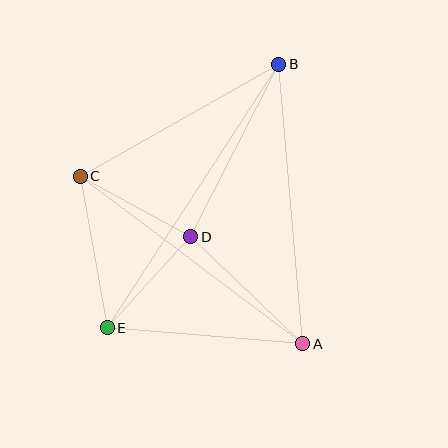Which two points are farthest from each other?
Points B and E are farthest from each other.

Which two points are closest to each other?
Points D and E are closest to each other.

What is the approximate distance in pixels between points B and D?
The distance between B and D is approximately 194 pixels.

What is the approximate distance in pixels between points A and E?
The distance between A and E is approximately 196 pixels.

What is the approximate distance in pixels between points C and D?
The distance between C and D is approximately 126 pixels.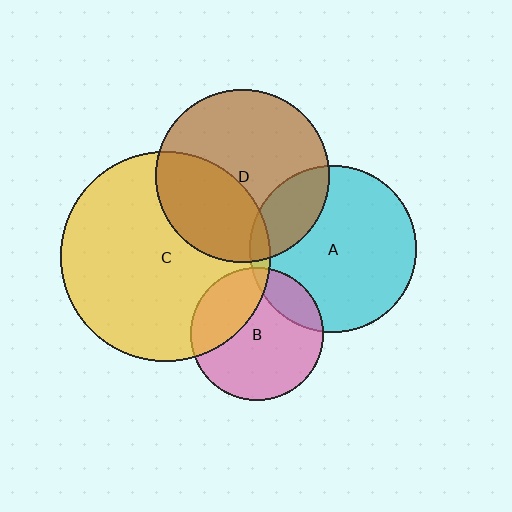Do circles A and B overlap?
Yes.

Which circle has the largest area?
Circle C (yellow).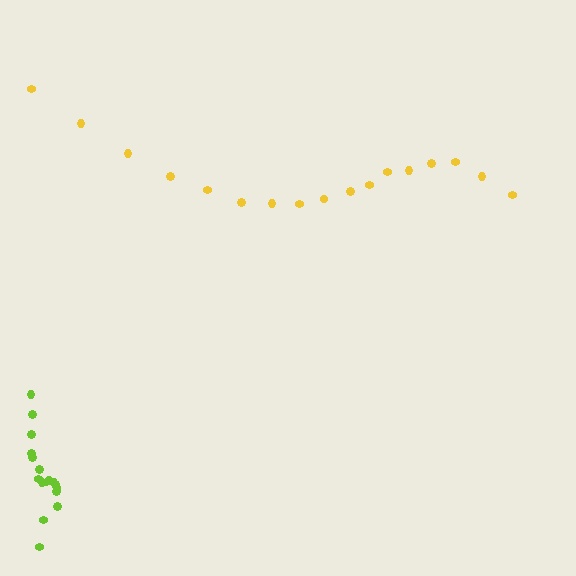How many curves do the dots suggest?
There are 2 distinct paths.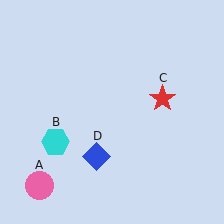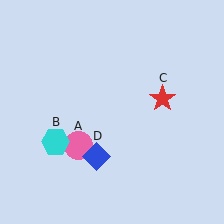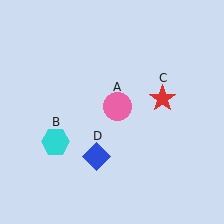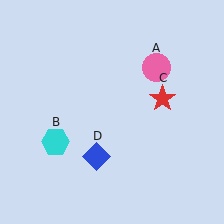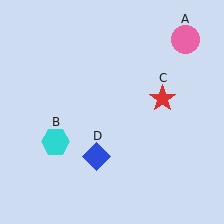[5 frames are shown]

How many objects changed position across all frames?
1 object changed position: pink circle (object A).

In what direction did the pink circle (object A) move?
The pink circle (object A) moved up and to the right.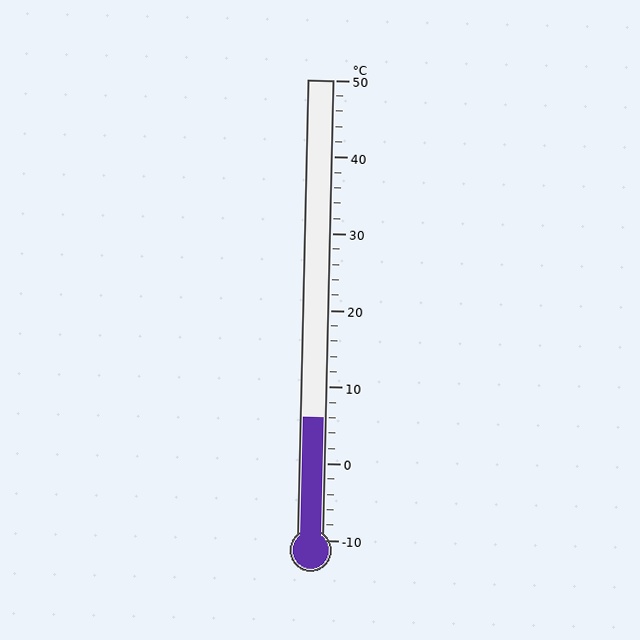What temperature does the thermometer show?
The thermometer shows approximately 6°C.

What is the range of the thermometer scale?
The thermometer scale ranges from -10°C to 50°C.